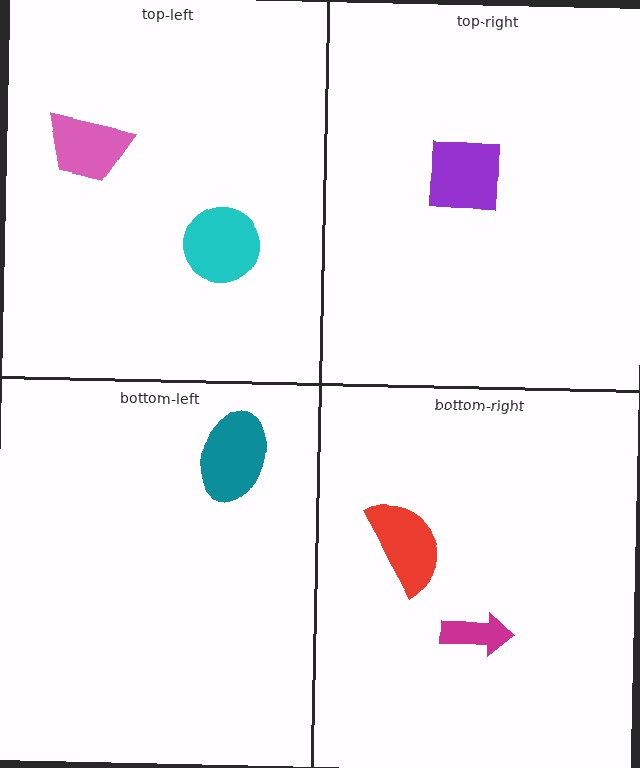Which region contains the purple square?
The top-right region.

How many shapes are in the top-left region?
2.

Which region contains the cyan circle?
The top-left region.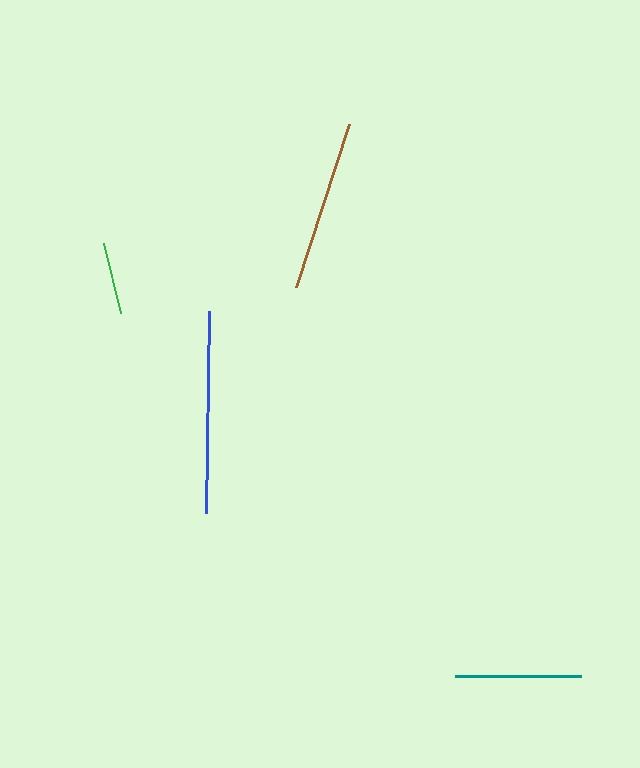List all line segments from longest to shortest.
From longest to shortest: blue, brown, teal, green.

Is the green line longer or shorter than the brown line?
The brown line is longer than the green line.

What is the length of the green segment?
The green segment is approximately 72 pixels long.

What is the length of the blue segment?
The blue segment is approximately 202 pixels long.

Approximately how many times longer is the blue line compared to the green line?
The blue line is approximately 2.8 times the length of the green line.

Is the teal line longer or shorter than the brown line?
The brown line is longer than the teal line.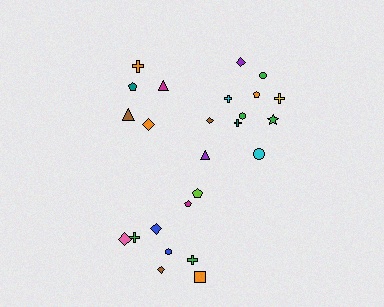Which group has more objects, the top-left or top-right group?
The top-right group.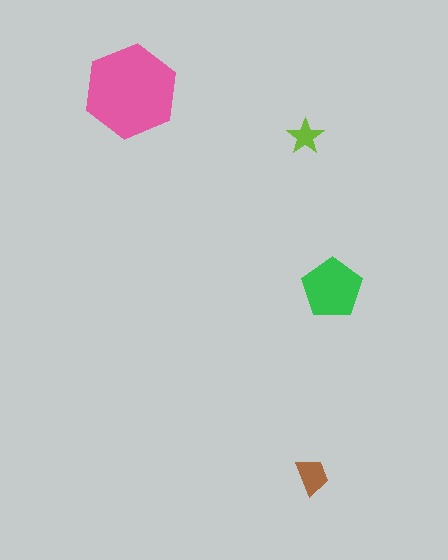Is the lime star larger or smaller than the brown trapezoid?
Smaller.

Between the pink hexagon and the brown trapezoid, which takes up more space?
The pink hexagon.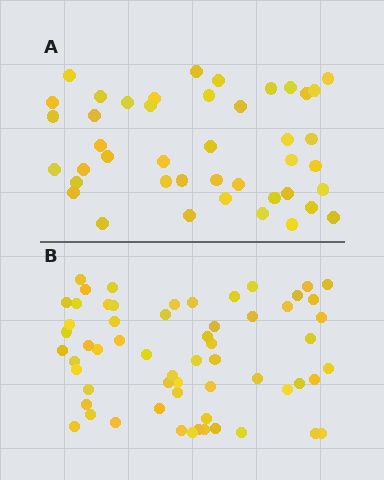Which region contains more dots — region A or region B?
Region B (the bottom region) has more dots.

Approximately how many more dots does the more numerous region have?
Region B has approximately 15 more dots than region A.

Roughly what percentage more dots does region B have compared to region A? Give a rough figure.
About 40% more.